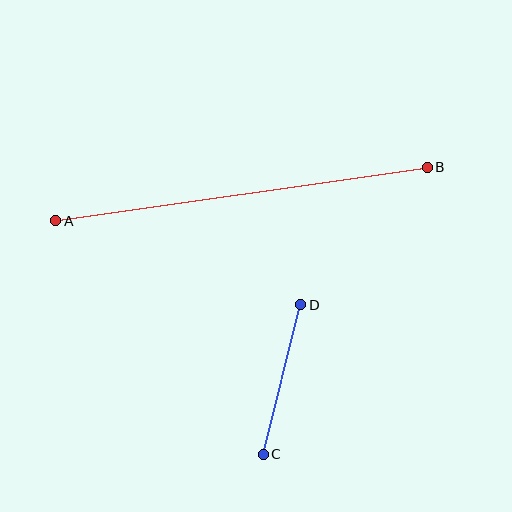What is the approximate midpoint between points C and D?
The midpoint is at approximately (282, 380) pixels.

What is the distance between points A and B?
The distance is approximately 375 pixels.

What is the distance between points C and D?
The distance is approximately 154 pixels.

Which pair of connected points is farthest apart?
Points A and B are farthest apart.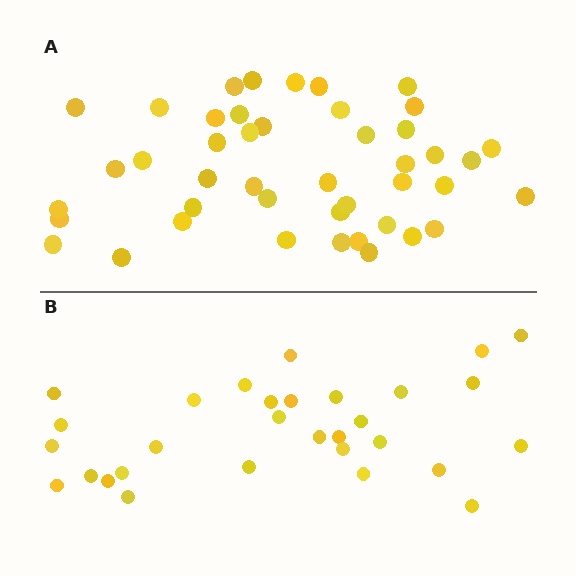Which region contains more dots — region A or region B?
Region A (the top region) has more dots.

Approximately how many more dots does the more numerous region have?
Region A has approximately 15 more dots than region B.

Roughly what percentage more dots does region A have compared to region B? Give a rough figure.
About 45% more.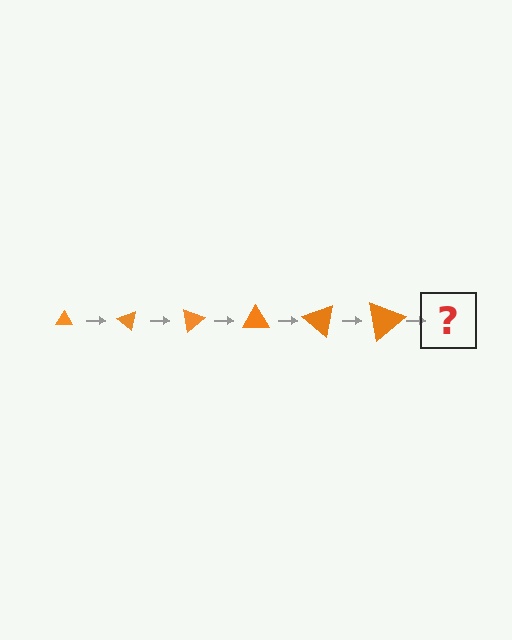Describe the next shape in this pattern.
It should be a triangle, larger than the previous one and rotated 240 degrees from the start.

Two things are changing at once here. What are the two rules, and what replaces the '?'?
The two rules are that the triangle grows larger each step and it rotates 40 degrees each step. The '?' should be a triangle, larger than the previous one and rotated 240 degrees from the start.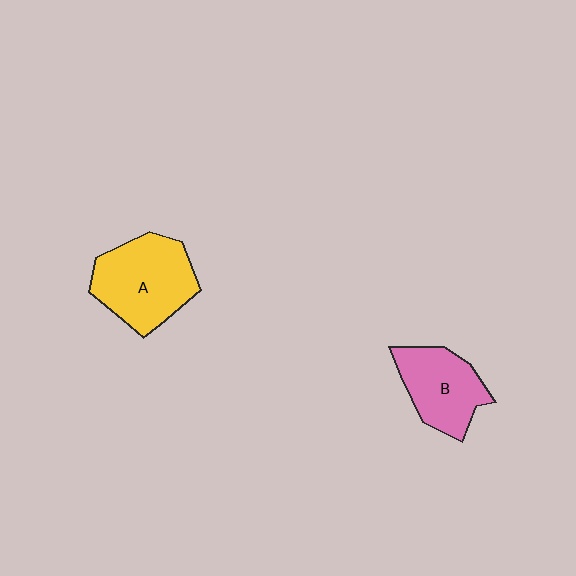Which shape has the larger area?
Shape A (yellow).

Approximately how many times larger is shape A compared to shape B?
Approximately 1.3 times.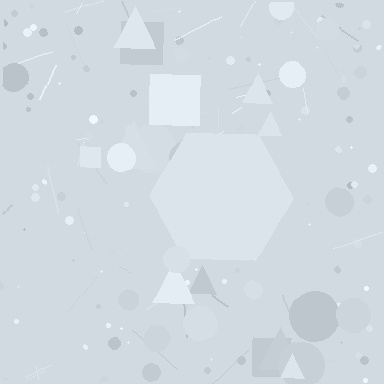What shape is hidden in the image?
A hexagon is hidden in the image.